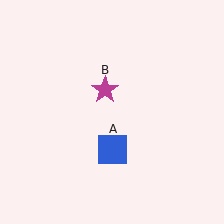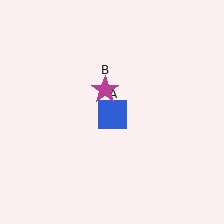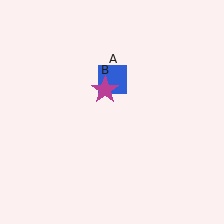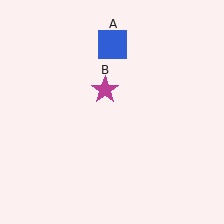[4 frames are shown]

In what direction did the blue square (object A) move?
The blue square (object A) moved up.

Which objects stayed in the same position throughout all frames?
Magenta star (object B) remained stationary.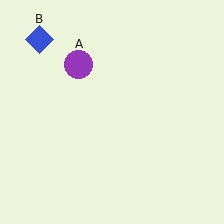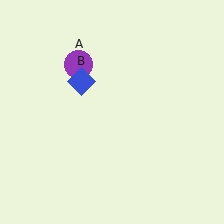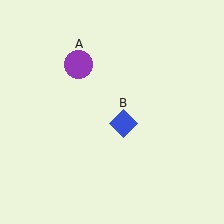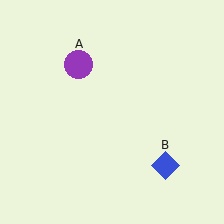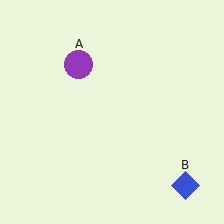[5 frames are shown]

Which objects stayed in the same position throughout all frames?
Purple circle (object A) remained stationary.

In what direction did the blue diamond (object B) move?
The blue diamond (object B) moved down and to the right.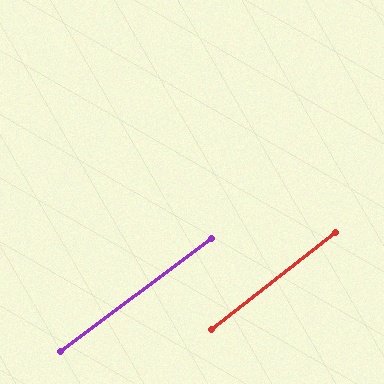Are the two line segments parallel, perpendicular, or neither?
Parallel — their directions differ by only 1.3°.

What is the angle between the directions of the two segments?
Approximately 1 degree.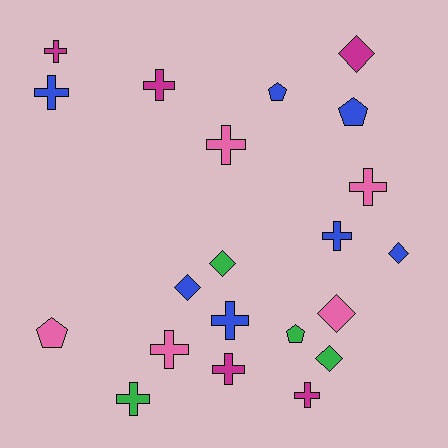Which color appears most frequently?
Blue, with 7 objects.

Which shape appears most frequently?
Cross, with 11 objects.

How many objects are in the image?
There are 21 objects.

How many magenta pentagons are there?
There are no magenta pentagons.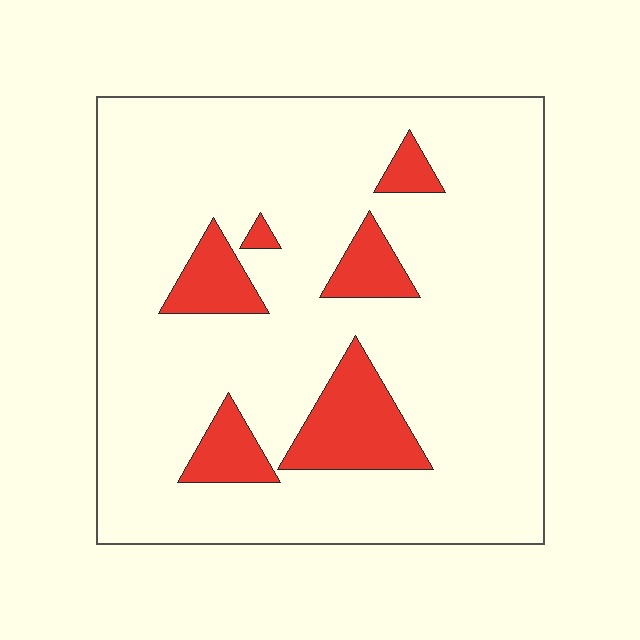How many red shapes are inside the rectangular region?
6.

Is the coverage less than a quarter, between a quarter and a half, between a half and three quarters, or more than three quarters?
Less than a quarter.